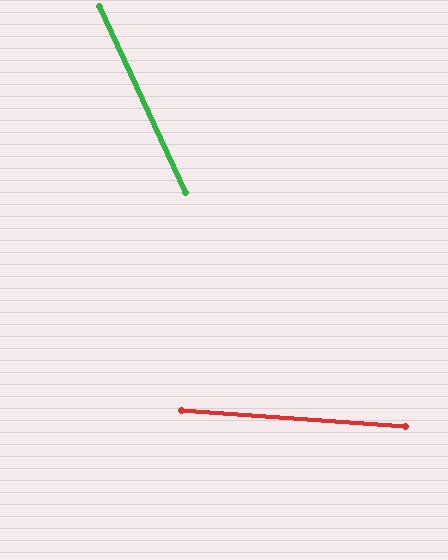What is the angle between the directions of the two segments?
Approximately 61 degrees.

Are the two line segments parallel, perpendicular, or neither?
Neither parallel nor perpendicular — they differ by about 61°.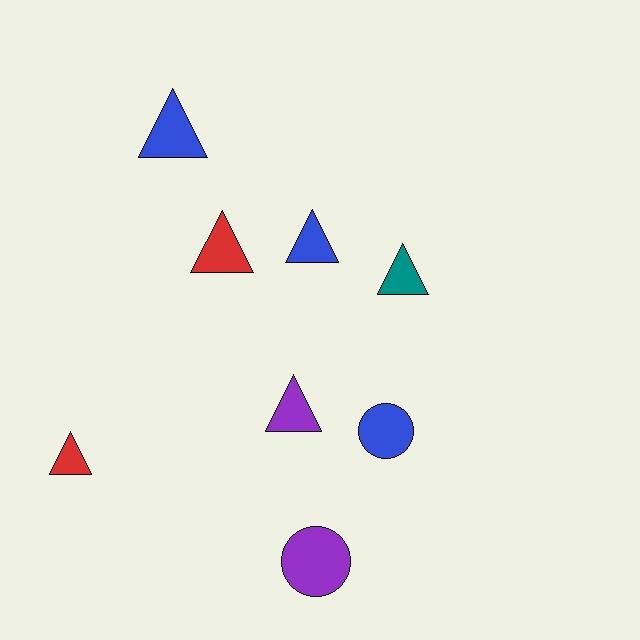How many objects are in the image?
There are 8 objects.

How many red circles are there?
There are no red circles.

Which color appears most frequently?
Blue, with 3 objects.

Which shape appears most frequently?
Triangle, with 6 objects.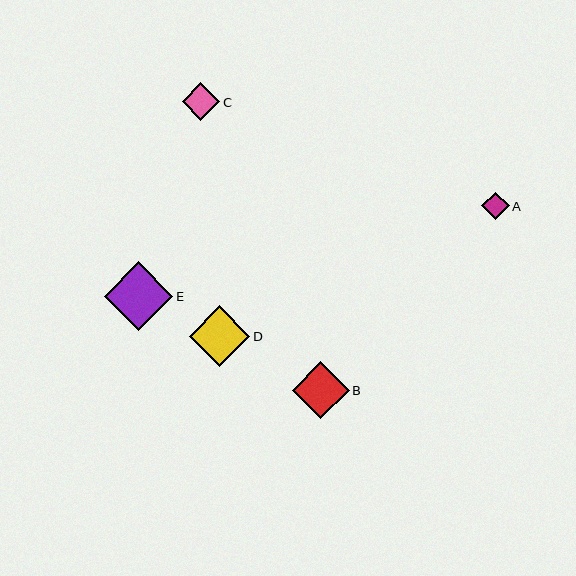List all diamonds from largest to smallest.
From largest to smallest: E, D, B, C, A.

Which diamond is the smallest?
Diamond A is the smallest with a size of approximately 28 pixels.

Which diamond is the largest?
Diamond E is the largest with a size of approximately 68 pixels.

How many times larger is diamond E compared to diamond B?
Diamond E is approximately 1.2 times the size of diamond B.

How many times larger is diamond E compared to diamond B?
Diamond E is approximately 1.2 times the size of diamond B.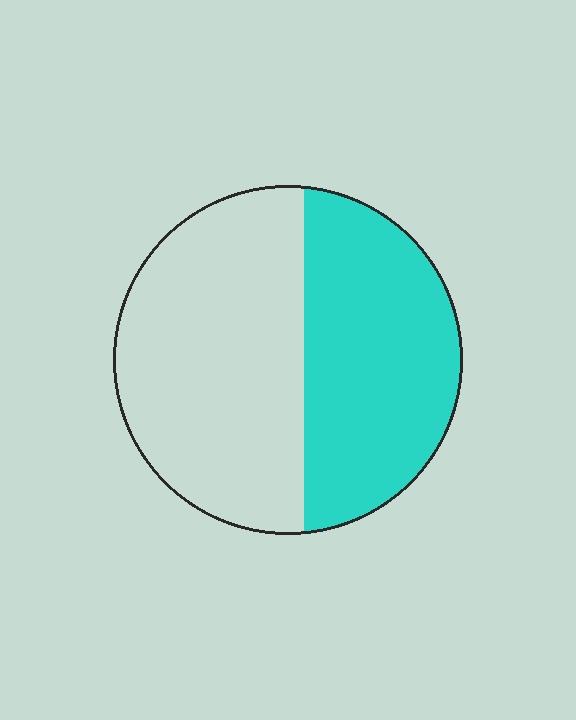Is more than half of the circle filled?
No.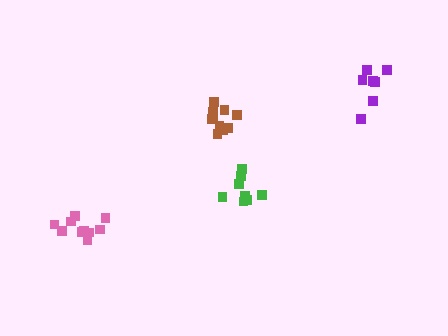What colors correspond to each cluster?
The clusters are colored: pink, green, brown, purple.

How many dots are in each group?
Group 1: 10 dots, Group 2: 8 dots, Group 3: 12 dots, Group 4: 7 dots (37 total).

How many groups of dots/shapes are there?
There are 4 groups.